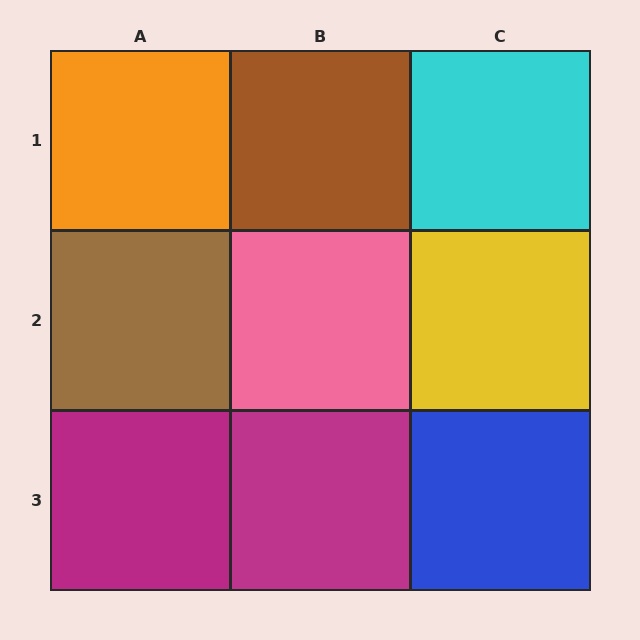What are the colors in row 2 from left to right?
Brown, pink, yellow.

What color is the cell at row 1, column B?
Brown.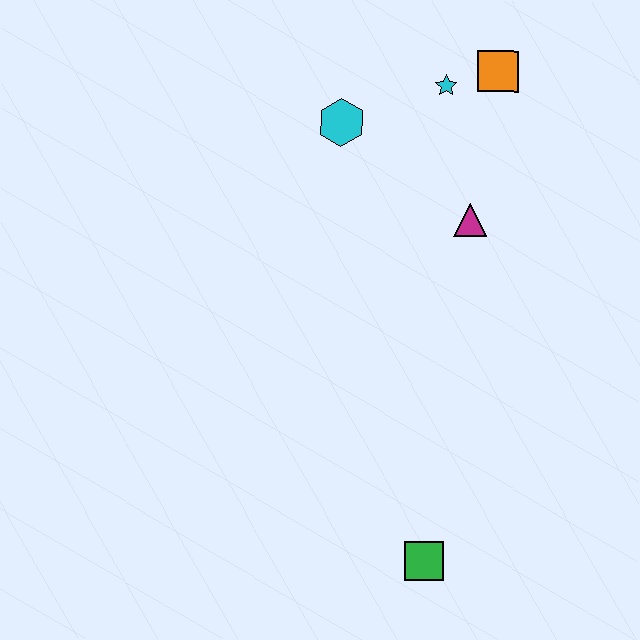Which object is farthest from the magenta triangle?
The green square is farthest from the magenta triangle.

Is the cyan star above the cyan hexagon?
Yes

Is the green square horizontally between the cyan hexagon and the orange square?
Yes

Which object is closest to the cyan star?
The orange square is closest to the cyan star.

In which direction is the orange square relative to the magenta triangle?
The orange square is above the magenta triangle.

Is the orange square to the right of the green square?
Yes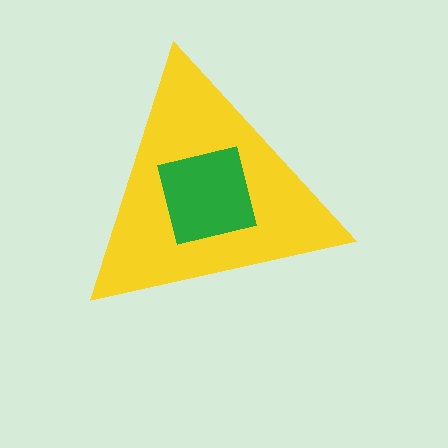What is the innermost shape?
The green square.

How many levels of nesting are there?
2.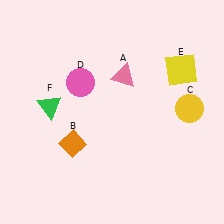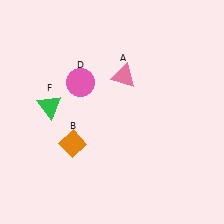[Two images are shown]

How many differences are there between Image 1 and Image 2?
There are 2 differences between the two images.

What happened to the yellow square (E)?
The yellow square (E) was removed in Image 2. It was in the top-right area of Image 1.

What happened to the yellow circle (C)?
The yellow circle (C) was removed in Image 2. It was in the top-right area of Image 1.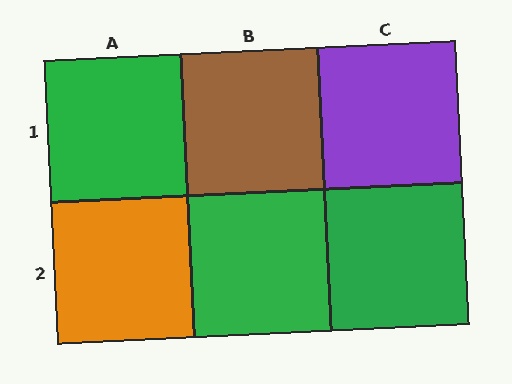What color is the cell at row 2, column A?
Orange.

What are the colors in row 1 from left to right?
Green, brown, purple.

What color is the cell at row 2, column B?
Green.